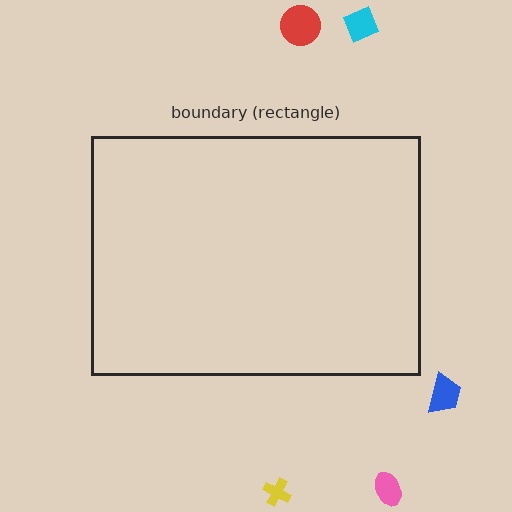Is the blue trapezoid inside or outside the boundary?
Outside.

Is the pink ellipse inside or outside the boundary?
Outside.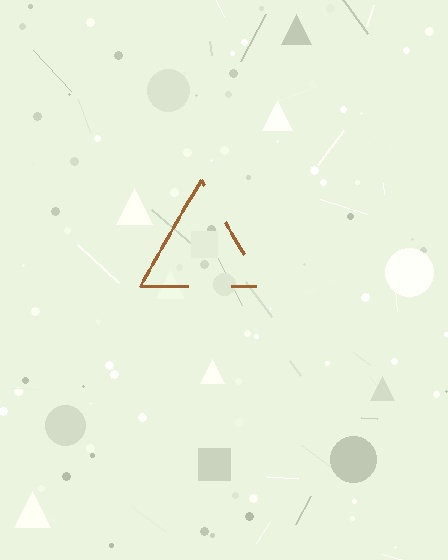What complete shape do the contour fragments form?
The contour fragments form a triangle.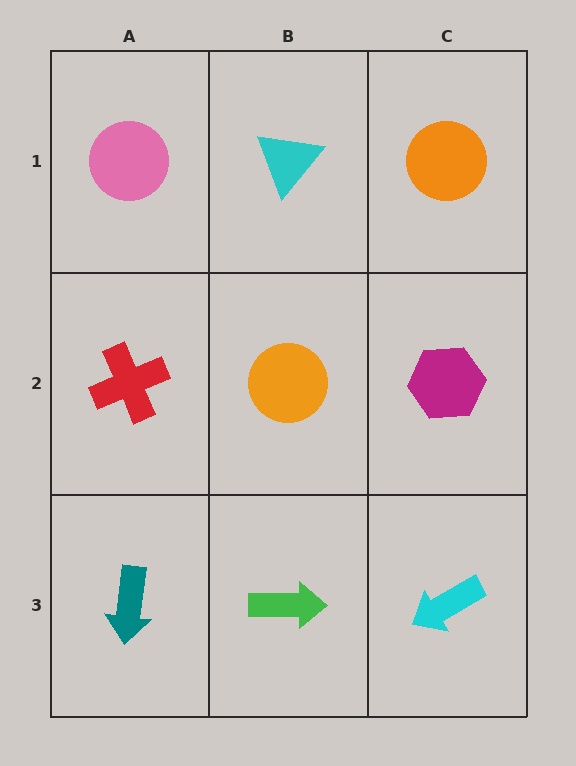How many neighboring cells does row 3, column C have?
2.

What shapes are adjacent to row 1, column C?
A magenta hexagon (row 2, column C), a cyan triangle (row 1, column B).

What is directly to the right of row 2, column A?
An orange circle.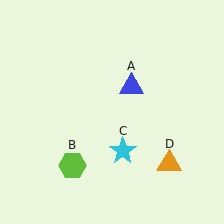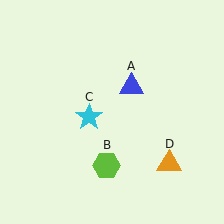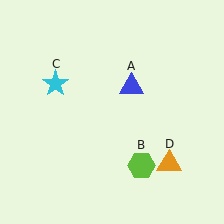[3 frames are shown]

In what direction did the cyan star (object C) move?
The cyan star (object C) moved up and to the left.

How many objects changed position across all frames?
2 objects changed position: lime hexagon (object B), cyan star (object C).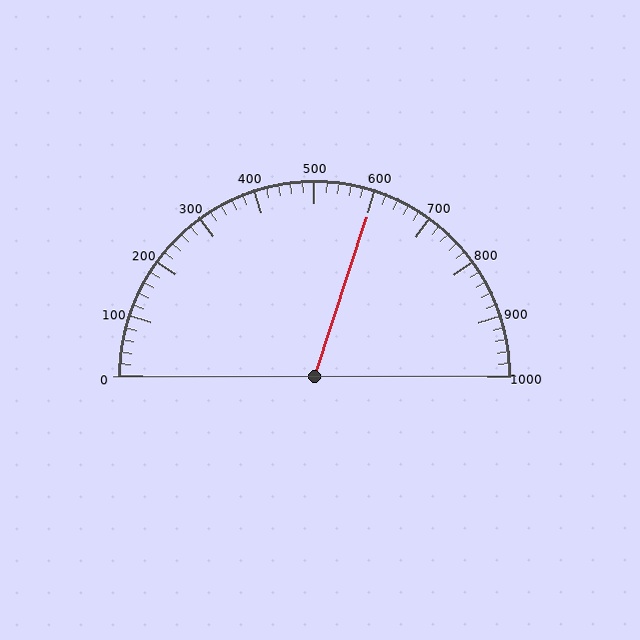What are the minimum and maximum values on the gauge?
The gauge ranges from 0 to 1000.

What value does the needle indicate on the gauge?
The needle indicates approximately 600.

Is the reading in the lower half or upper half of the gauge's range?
The reading is in the upper half of the range (0 to 1000).